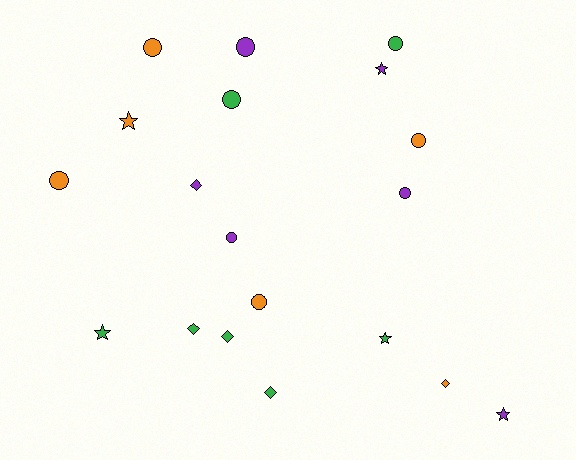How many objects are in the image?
There are 19 objects.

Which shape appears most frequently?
Circle, with 9 objects.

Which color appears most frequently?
Green, with 7 objects.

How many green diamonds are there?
There are 3 green diamonds.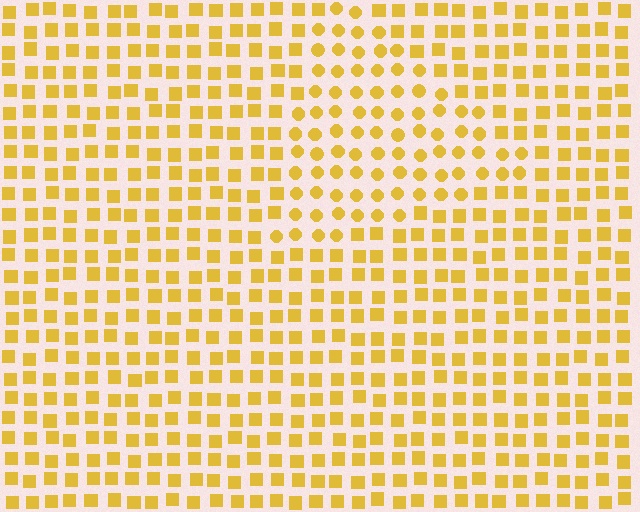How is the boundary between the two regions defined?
The boundary is defined by a change in element shape: circles inside vs. squares outside. All elements share the same color and spacing.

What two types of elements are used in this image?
The image uses circles inside the triangle region and squares outside it.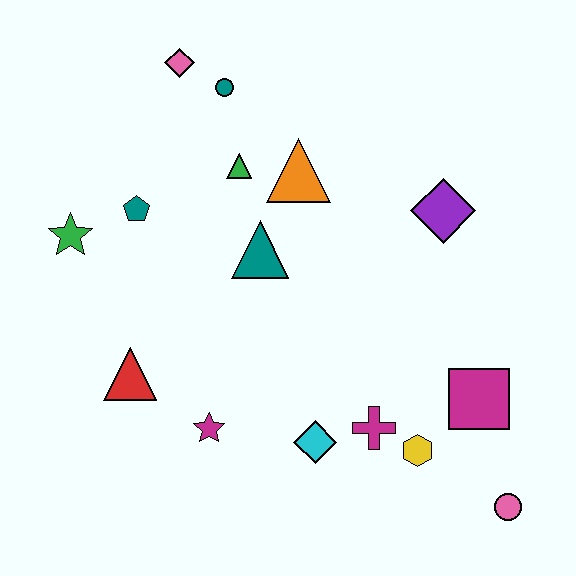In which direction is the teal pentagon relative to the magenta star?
The teal pentagon is above the magenta star.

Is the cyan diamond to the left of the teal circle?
No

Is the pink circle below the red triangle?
Yes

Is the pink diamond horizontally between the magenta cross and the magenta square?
No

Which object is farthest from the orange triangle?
The pink circle is farthest from the orange triangle.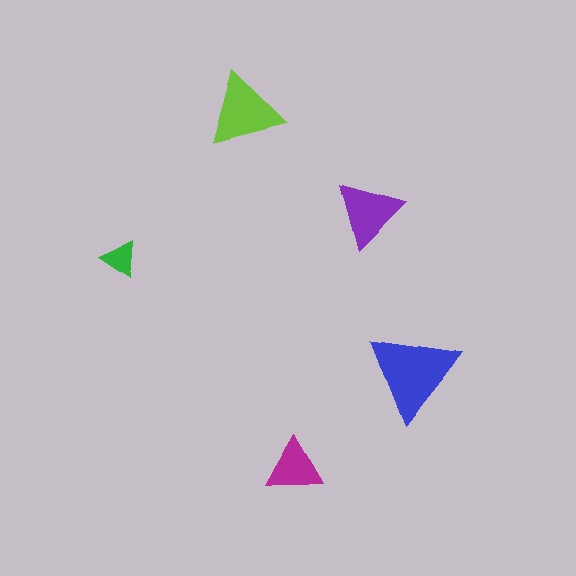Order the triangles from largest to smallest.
the blue one, the lime one, the purple one, the magenta one, the green one.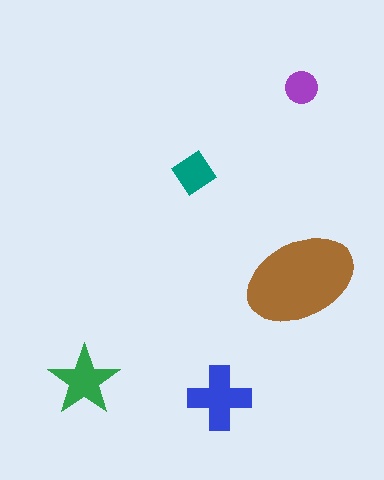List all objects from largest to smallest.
The brown ellipse, the blue cross, the green star, the teal diamond, the purple circle.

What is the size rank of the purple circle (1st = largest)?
5th.